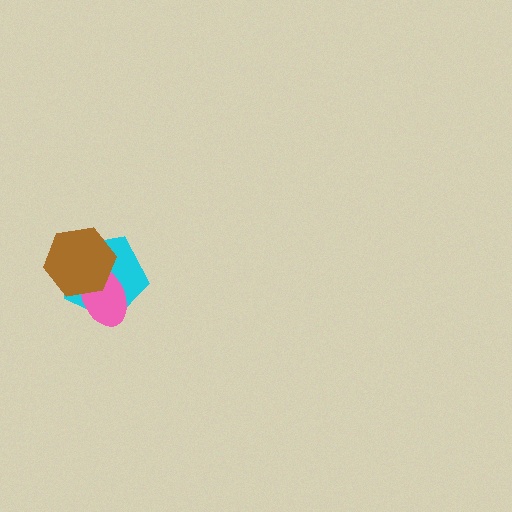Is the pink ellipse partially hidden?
Yes, it is partially covered by another shape.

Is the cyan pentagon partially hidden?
Yes, it is partially covered by another shape.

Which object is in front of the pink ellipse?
The brown hexagon is in front of the pink ellipse.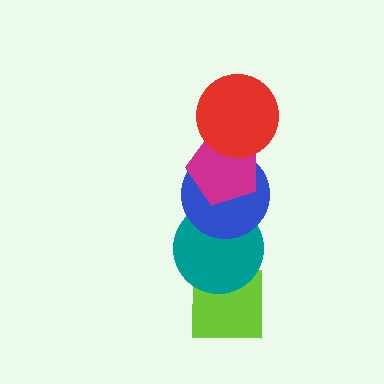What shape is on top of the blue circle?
The magenta pentagon is on top of the blue circle.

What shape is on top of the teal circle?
The blue circle is on top of the teal circle.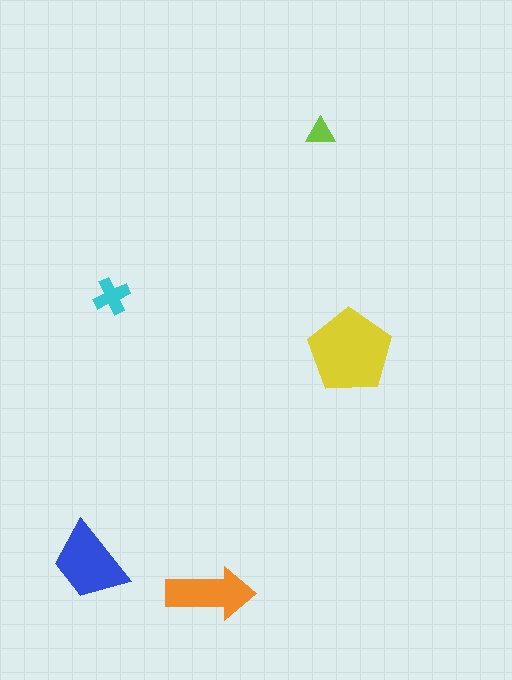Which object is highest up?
The lime triangle is topmost.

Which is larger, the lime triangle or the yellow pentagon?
The yellow pentagon.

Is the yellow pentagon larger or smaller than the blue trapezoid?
Larger.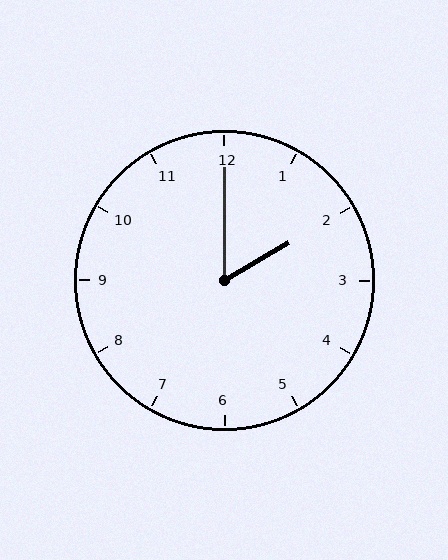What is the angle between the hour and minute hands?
Approximately 60 degrees.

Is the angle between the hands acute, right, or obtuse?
It is acute.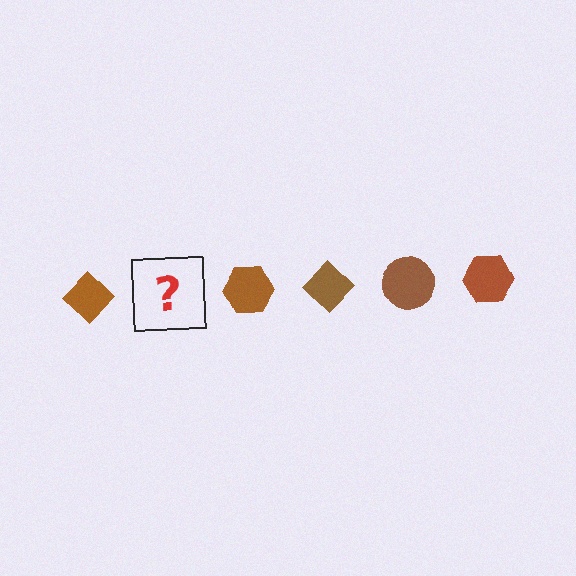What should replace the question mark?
The question mark should be replaced with a brown circle.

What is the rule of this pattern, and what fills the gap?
The rule is that the pattern cycles through diamond, circle, hexagon shapes in brown. The gap should be filled with a brown circle.